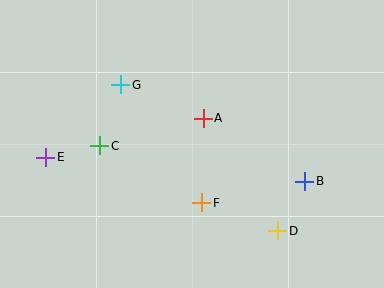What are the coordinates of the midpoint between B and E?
The midpoint between B and E is at (175, 169).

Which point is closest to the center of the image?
Point A at (203, 118) is closest to the center.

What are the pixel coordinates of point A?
Point A is at (203, 118).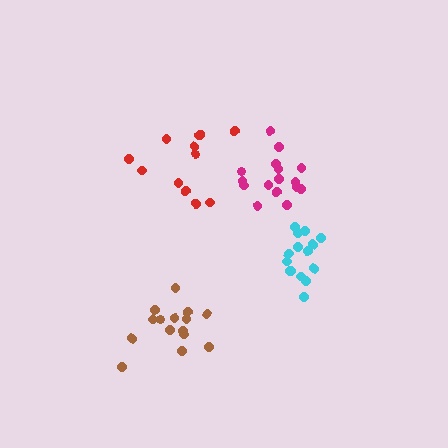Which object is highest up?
The red cluster is topmost.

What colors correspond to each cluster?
The clusters are colored: red, cyan, brown, magenta.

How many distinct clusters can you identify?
There are 4 distinct clusters.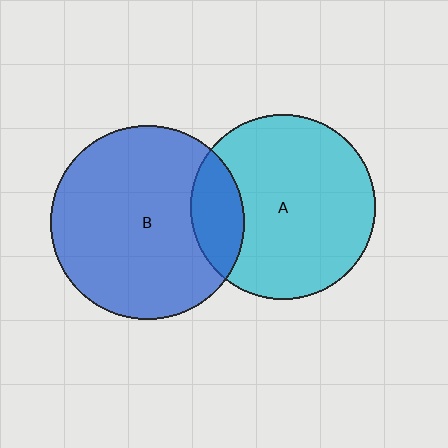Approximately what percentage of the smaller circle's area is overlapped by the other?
Approximately 20%.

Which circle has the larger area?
Circle B (blue).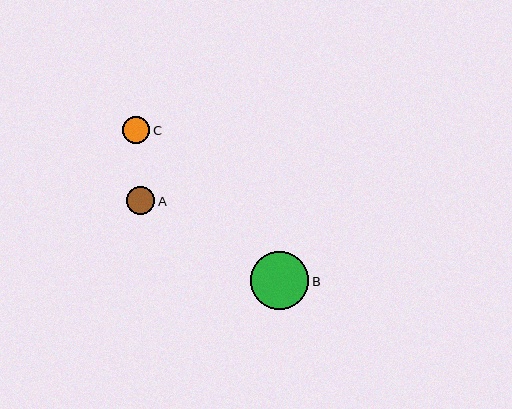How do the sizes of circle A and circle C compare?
Circle A and circle C are approximately the same size.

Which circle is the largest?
Circle B is the largest with a size of approximately 58 pixels.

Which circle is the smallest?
Circle C is the smallest with a size of approximately 27 pixels.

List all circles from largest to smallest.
From largest to smallest: B, A, C.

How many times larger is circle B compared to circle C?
Circle B is approximately 2.1 times the size of circle C.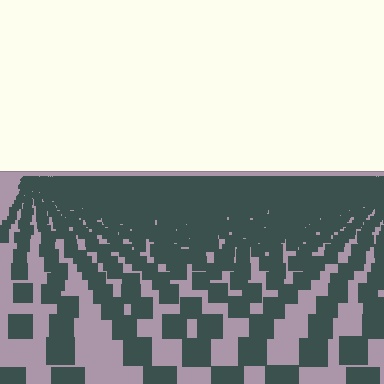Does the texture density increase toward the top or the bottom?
Density increases toward the top.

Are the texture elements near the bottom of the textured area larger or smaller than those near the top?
Larger. Near the bottom, elements are closer to the viewer and appear at a bigger on-screen size.